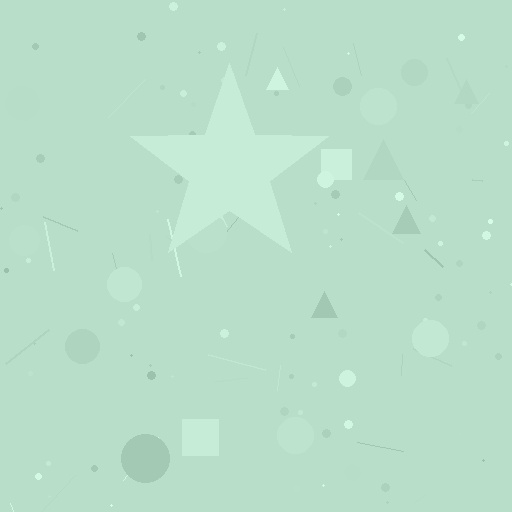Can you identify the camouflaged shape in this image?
The camouflaged shape is a star.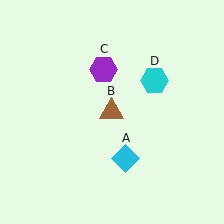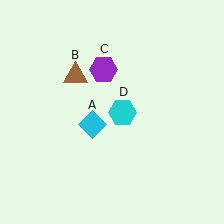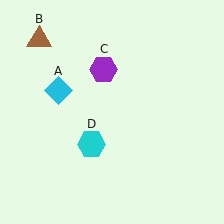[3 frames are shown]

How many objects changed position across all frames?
3 objects changed position: cyan diamond (object A), brown triangle (object B), cyan hexagon (object D).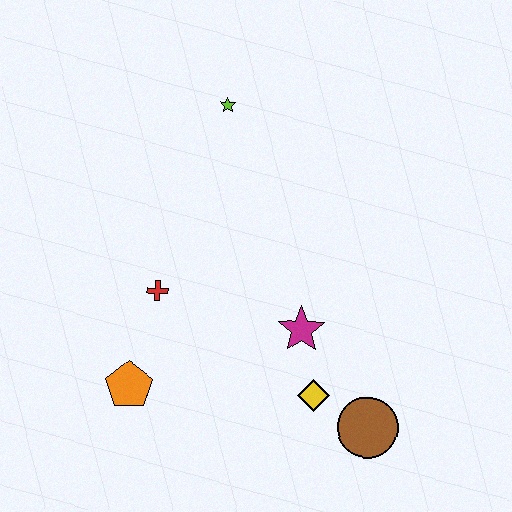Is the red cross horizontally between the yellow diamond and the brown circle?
No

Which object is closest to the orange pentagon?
The red cross is closest to the orange pentagon.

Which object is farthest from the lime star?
The brown circle is farthest from the lime star.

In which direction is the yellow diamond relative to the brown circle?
The yellow diamond is to the left of the brown circle.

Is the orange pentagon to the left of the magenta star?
Yes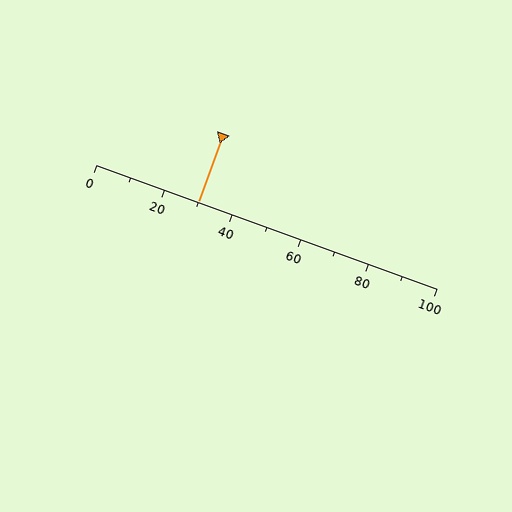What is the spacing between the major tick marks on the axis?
The major ticks are spaced 20 apart.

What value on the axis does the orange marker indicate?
The marker indicates approximately 30.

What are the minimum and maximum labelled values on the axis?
The axis runs from 0 to 100.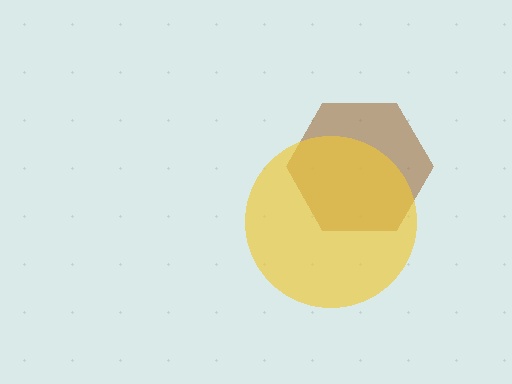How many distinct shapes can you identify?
There are 2 distinct shapes: a brown hexagon, a yellow circle.